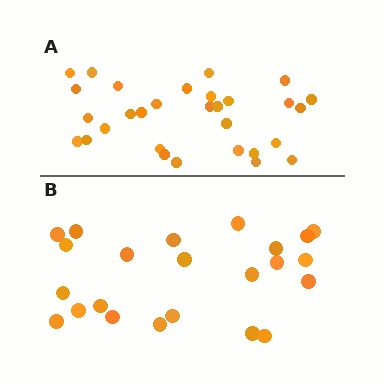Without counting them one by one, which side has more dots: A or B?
Region A (the top region) has more dots.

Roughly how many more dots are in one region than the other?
Region A has roughly 8 or so more dots than region B.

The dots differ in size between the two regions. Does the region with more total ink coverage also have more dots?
No. Region B has more total ink coverage because its dots are larger, but region A actually contains more individual dots. Total area can be misleading — the number of items is what matters here.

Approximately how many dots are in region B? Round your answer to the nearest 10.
About 20 dots. (The exact count is 23, which rounds to 20.)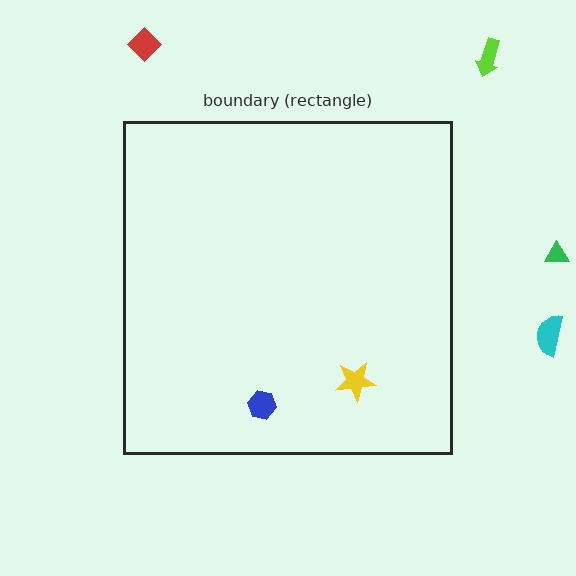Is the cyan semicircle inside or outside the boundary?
Outside.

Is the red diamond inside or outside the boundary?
Outside.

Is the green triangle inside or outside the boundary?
Outside.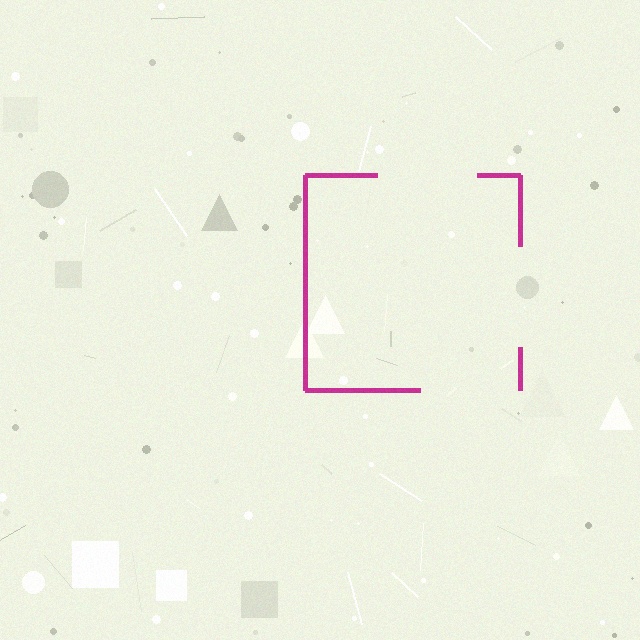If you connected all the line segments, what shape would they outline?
They would outline a square.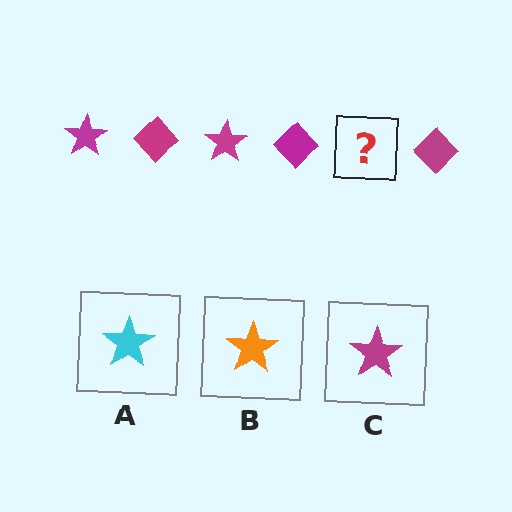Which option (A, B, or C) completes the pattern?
C.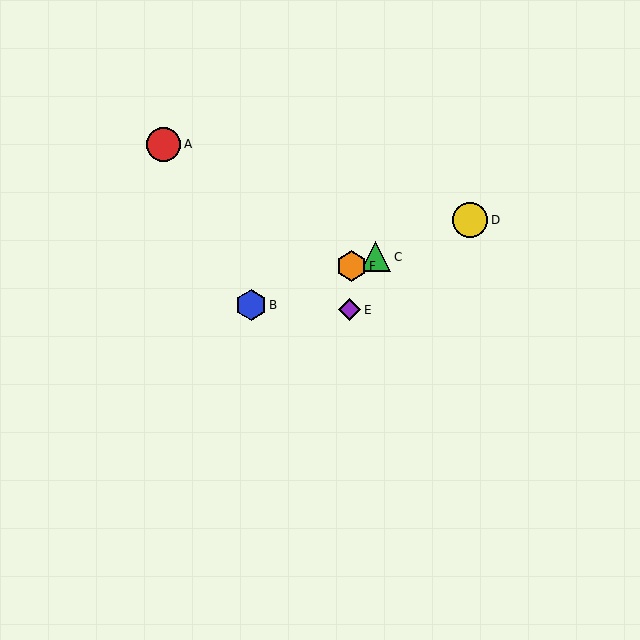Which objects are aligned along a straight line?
Objects B, C, D, F are aligned along a straight line.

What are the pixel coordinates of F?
Object F is at (351, 266).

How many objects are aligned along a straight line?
4 objects (B, C, D, F) are aligned along a straight line.